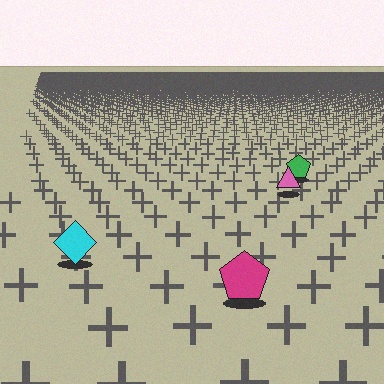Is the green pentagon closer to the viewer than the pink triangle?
No. The pink triangle is closer — you can tell from the texture gradient: the ground texture is coarser near it.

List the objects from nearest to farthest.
From nearest to farthest: the magenta pentagon, the cyan diamond, the pink triangle, the green pentagon.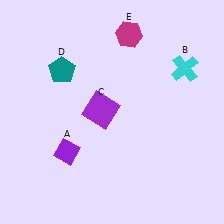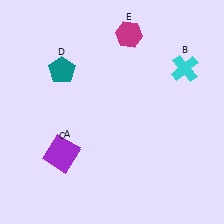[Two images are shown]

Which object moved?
The purple square (C) moved down.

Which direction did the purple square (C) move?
The purple square (C) moved down.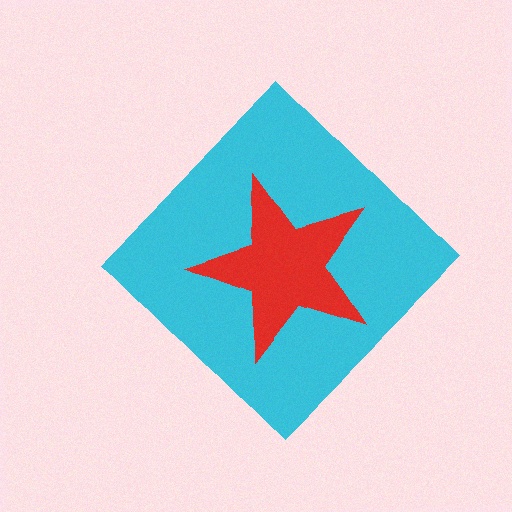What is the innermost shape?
The red star.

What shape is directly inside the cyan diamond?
The red star.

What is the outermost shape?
The cyan diamond.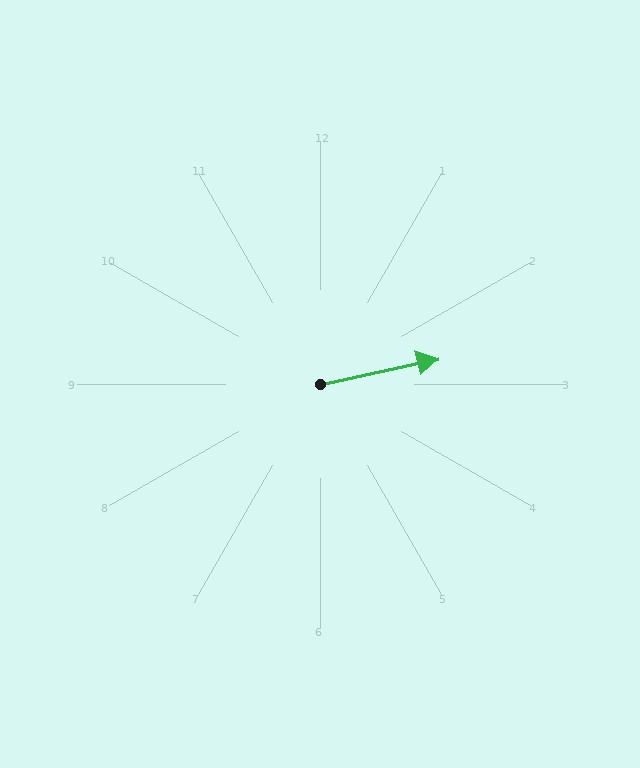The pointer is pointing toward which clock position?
Roughly 3 o'clock.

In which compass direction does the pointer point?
East.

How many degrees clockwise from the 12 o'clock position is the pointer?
Approximately 78 degrees.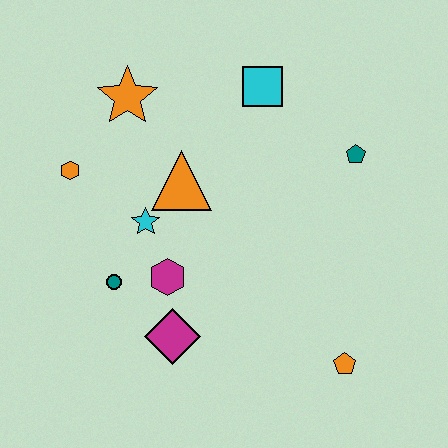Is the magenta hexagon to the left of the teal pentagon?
Yes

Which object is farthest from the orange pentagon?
The orange star is farthest from the orange pentagon.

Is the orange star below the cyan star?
No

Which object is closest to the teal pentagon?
The cyan square is closest to the teal pentagon.